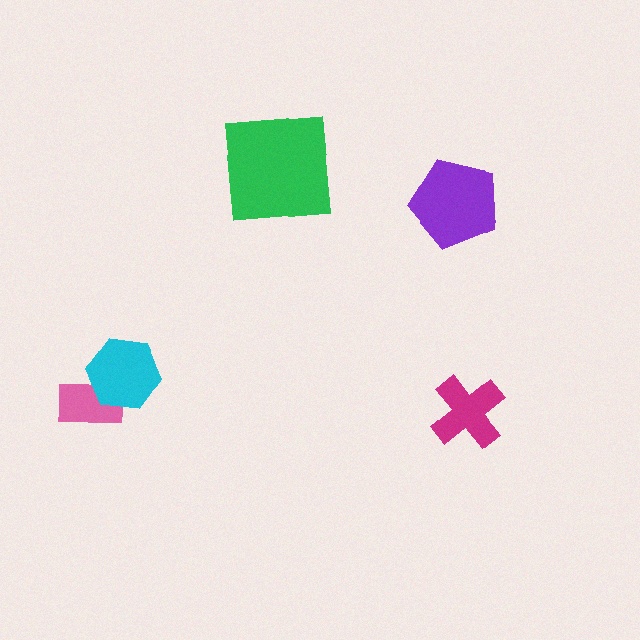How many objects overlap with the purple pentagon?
0 objects overlap with the purple pentagon.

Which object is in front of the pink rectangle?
The cyan hexagon is in front of the pink rectangle.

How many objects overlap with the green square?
0 objects overlap with the green square.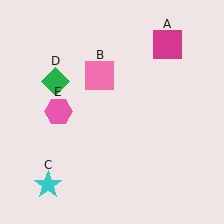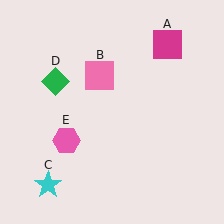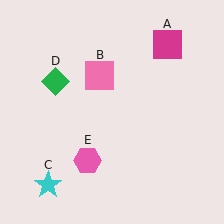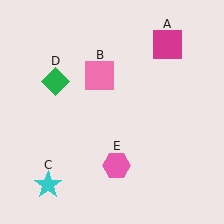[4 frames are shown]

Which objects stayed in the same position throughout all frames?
Magenta square (object A) and pink square (object B) and cyan star (object C) and green diamond (object D) remained stationary.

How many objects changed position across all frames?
1 object changed position: pink hexagon (object E).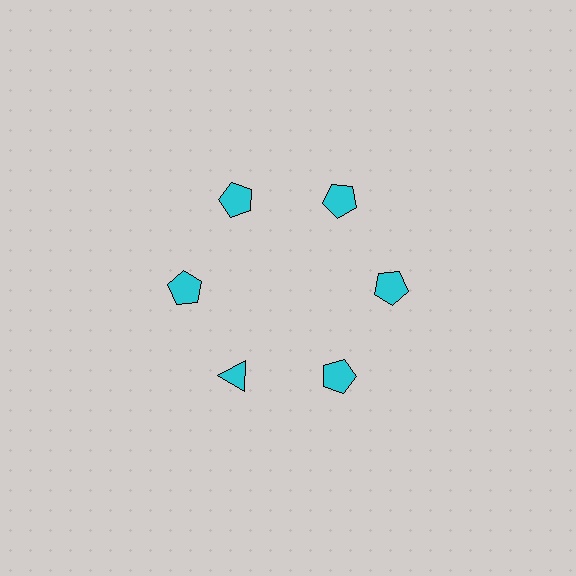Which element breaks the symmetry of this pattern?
The cyan triangle at roughly the 7 o'clock position breaks the symmetry. All other shapes are cyan pentagons.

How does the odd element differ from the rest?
It has a different shape: triangle instead of pentagon.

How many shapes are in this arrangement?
There are 6 shapes arranged in a ring pattern.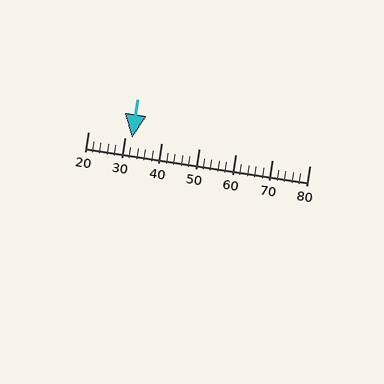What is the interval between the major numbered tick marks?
The major tick marks are spaced 10 units apart.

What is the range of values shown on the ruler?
The ruler shows values from 20 to 80.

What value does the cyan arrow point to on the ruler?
The cyan arrow points to approximately 32.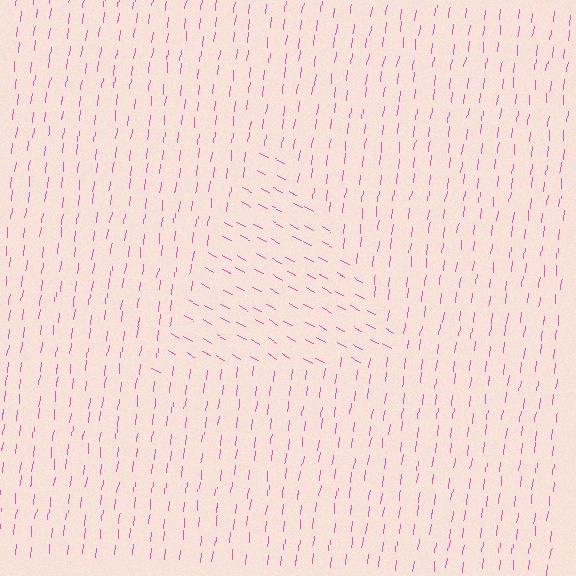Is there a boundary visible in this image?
Yes, there is a texture boundary formed by a change in line orientation.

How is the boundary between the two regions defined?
The boundary is defined purely by a change in line orientation (approximately 69 degrees difference). All lines are the same color and thickness.